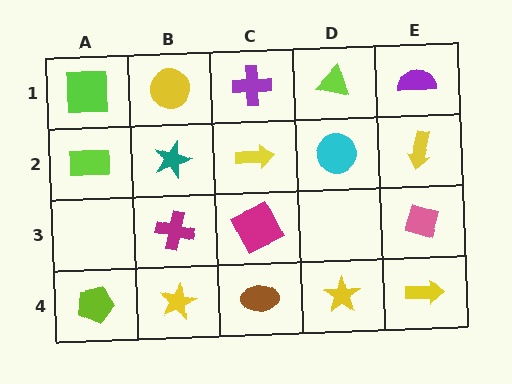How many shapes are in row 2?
5 shapes.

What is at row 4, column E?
A yellow arrow.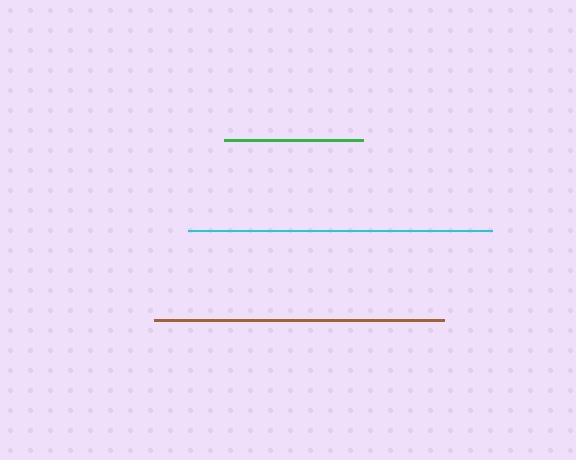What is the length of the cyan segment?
The cyan segment is approximately 304 pixels long.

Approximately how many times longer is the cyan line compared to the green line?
The cyan line is approximately 2.2 times the length of the green line.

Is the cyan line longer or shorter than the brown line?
The cyan line is longer than the brown line.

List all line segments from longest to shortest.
From longest to shortest: cyan, brown, green.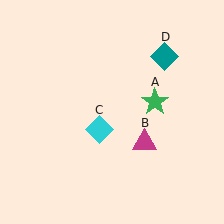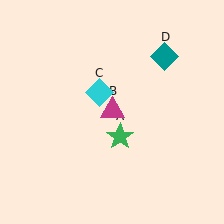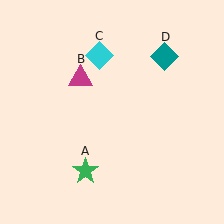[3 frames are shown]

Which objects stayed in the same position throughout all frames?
Teal diamond (object D) remained stationary.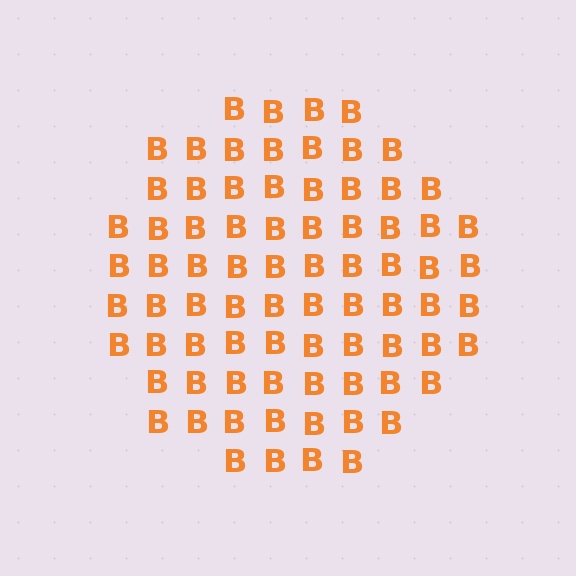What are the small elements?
The small elements are letter B's.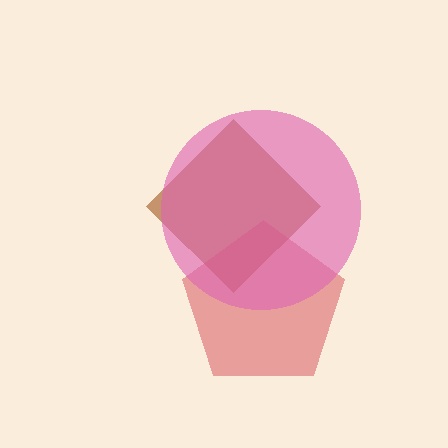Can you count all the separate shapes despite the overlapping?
Yes, there are 3 separate shapes.